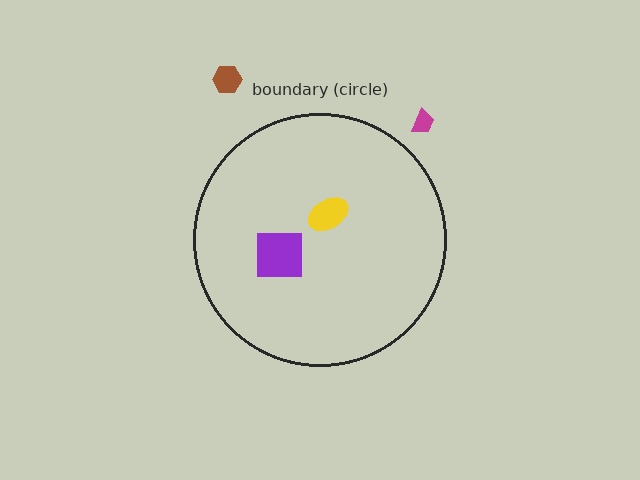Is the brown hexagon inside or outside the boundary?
Outside.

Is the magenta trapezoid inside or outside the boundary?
Outside.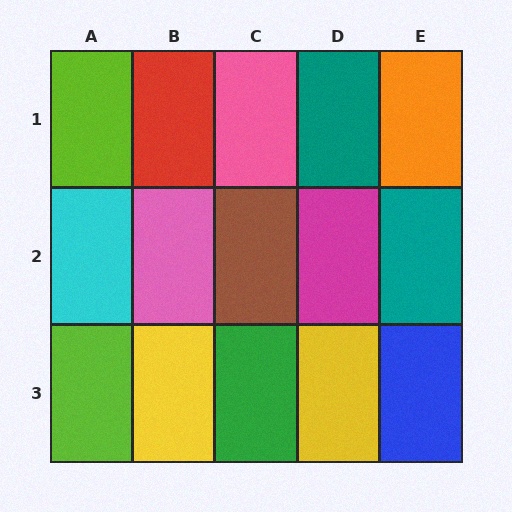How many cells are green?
1 cell is green.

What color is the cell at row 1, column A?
Lime.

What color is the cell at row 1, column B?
Red.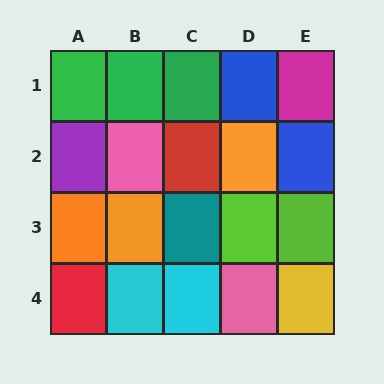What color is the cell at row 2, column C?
Red.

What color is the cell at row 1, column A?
Green.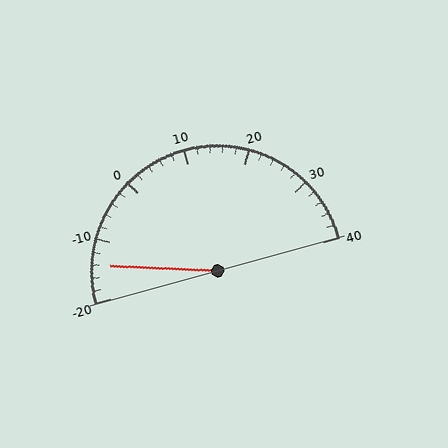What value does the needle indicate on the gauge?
The needle indicates approximately -14.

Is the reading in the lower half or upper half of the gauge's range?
The reading is in the lower half of the range (-20 to 40).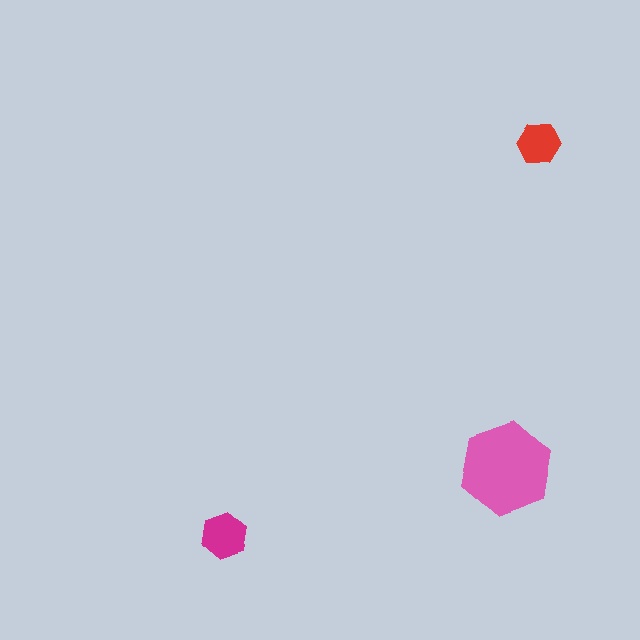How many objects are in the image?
There are 3 objects in the image.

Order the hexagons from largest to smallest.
the pink one, the magenta one, the red one.